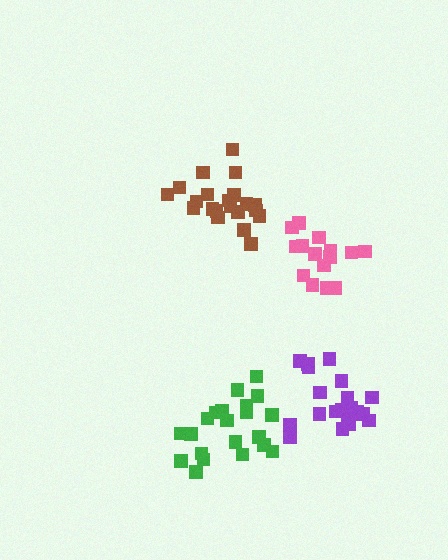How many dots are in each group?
Group 1: 21 dots, Group 2: 15 dots, Group 3: 20 dots, Group 4: 21 dots (77 total).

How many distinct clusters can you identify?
There are 4 distinct clusters.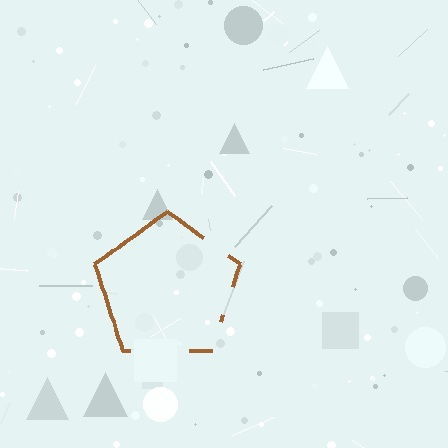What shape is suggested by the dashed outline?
The dashed outline suggests a pentagon.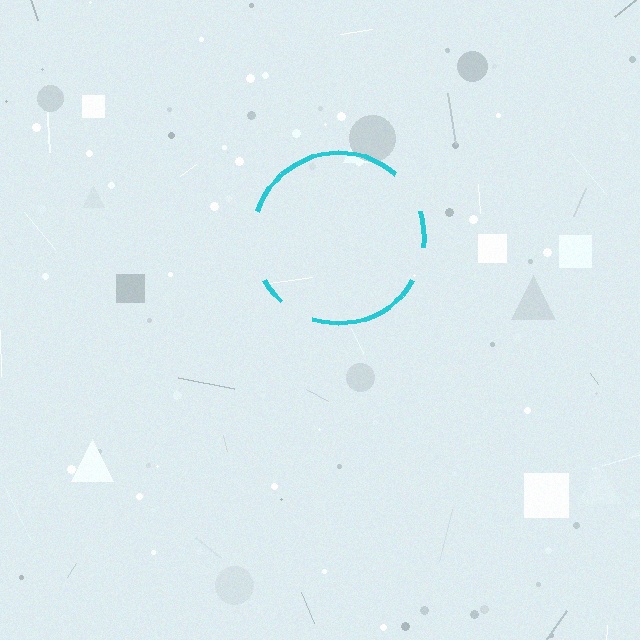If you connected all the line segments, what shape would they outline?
They would outline a circle.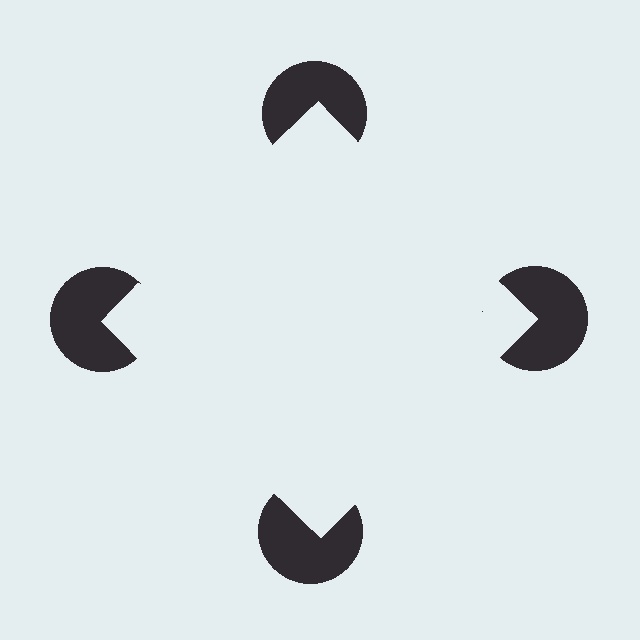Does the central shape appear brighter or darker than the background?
It typically appears slightly brighter than the background, even though no actual brightness change is drawn.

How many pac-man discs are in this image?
There are 4 — one at each vertex of the illusory square.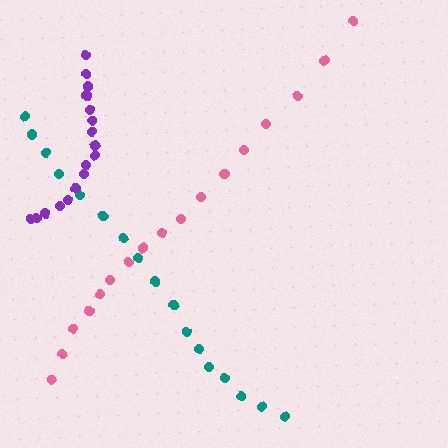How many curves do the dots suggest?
There are 3 distinct paths.